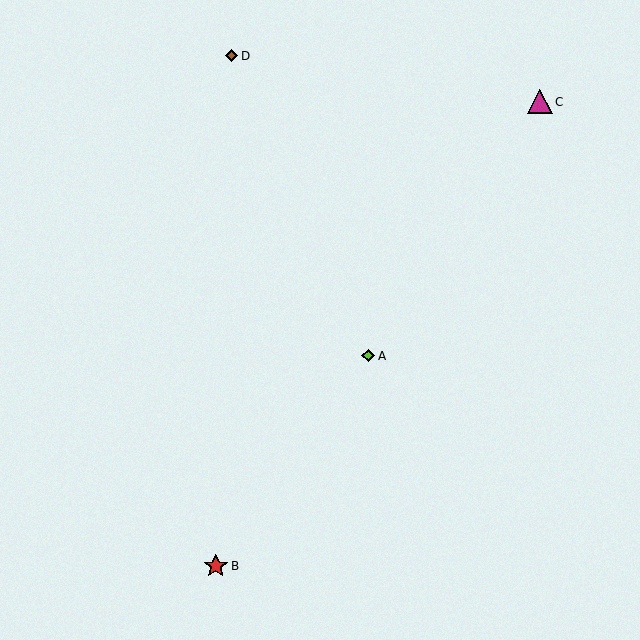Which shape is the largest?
The magenta triangle (labeled C) is the largest.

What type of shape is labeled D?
Shape D is a brown diamond.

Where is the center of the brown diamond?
The center of the brown diamond is at (231, 55).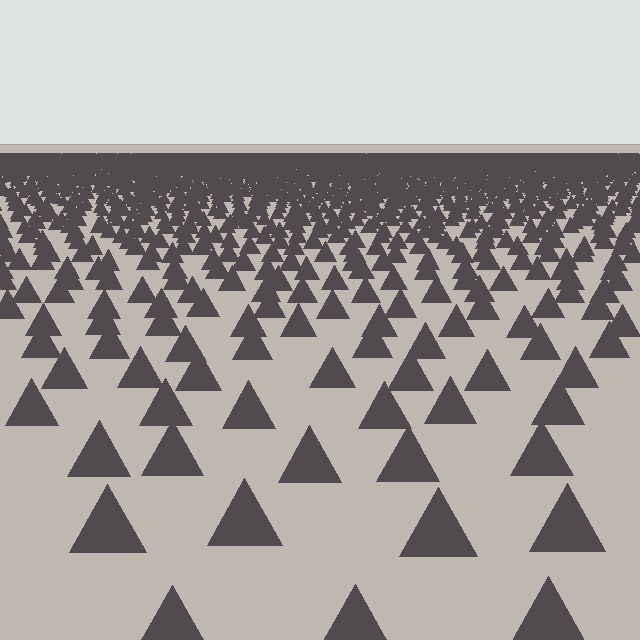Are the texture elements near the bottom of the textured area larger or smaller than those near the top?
Larger. Near the bottom, elements are closer to the viewer and appear at a bigger on-screen size.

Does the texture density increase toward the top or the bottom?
Density increases toward the top.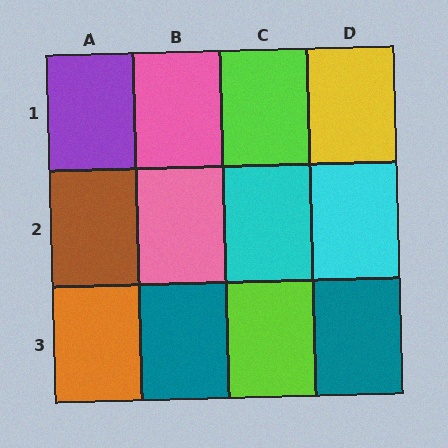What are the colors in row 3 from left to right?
Orange, teal, lime, teal.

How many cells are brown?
1 cell is brown.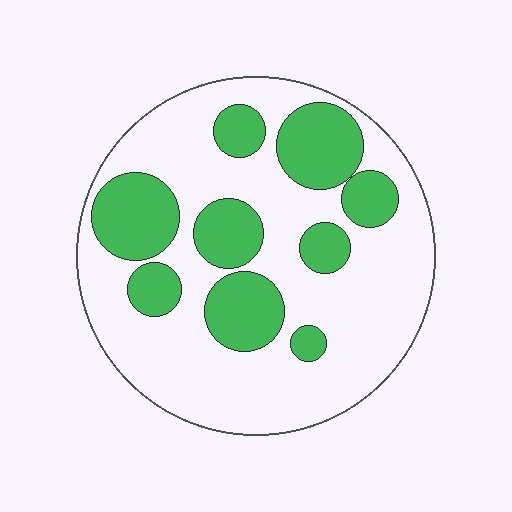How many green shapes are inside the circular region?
9.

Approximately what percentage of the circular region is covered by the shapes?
Approximately 30%.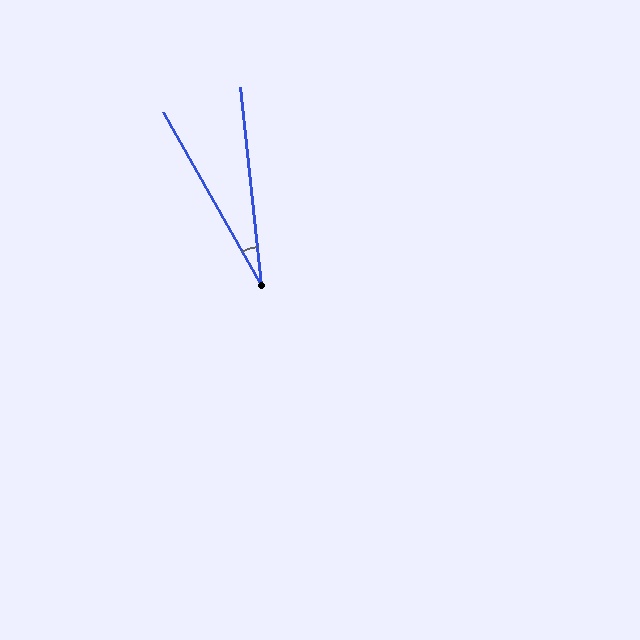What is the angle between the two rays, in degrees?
Approximately 23 degrees.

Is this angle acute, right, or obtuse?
It is acute.